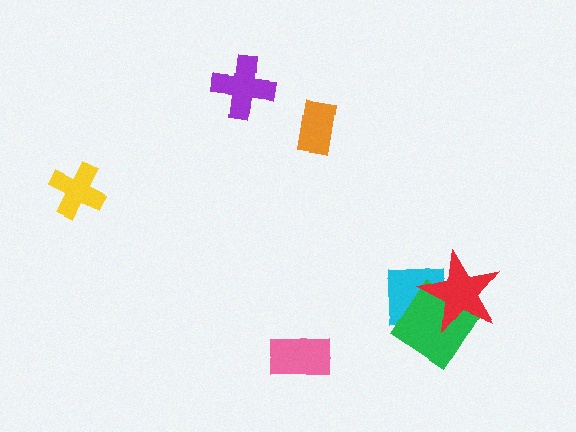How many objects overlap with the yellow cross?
0 objects overlap with the yellow cross.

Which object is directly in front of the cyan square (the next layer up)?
The green diamond is directly in front of the cyan square.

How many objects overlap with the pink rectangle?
0 objects overlap with the pink rectangle.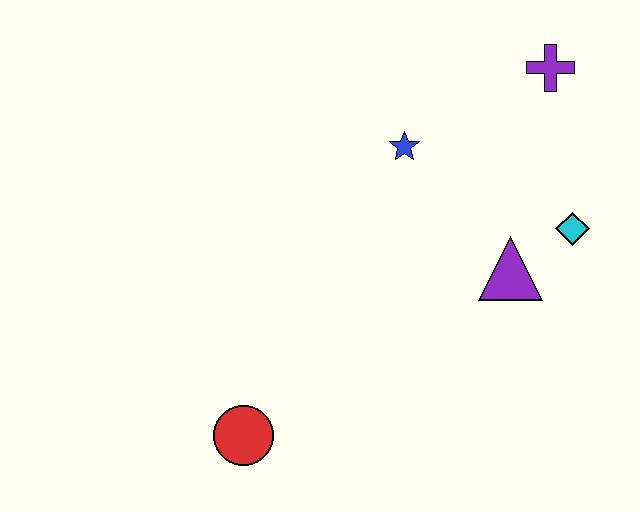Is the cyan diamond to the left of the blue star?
No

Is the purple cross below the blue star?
No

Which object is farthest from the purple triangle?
The red circle is farthest from the purple triangle.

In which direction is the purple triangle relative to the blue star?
The purple triangle is below the blue star.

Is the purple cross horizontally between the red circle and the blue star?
No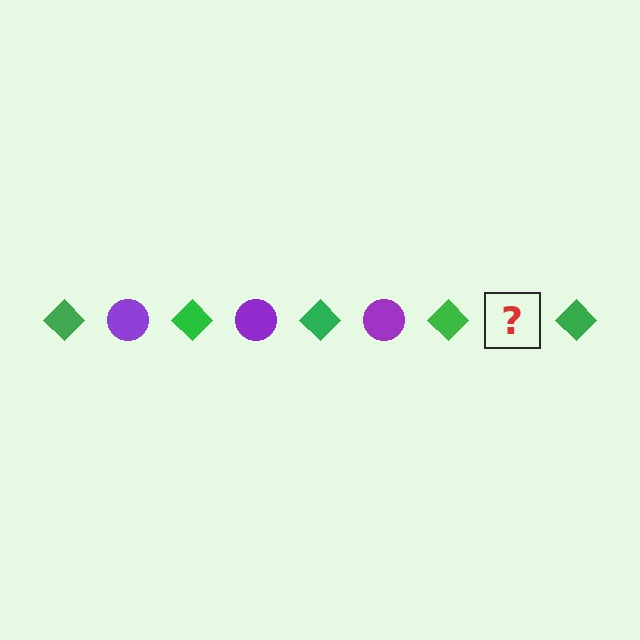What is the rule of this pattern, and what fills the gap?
The rule is that the pattern alternates between green diamond and purple circle. The gap should be filled with a purple circle.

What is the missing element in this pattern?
The missing element is a purple circle.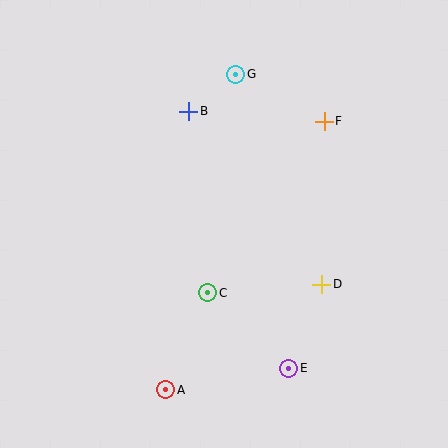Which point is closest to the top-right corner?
Point F is closest to the top-right corner.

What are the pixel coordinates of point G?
Point G is at (236, 74).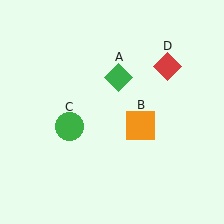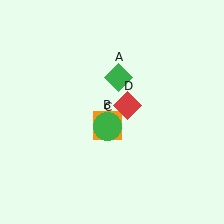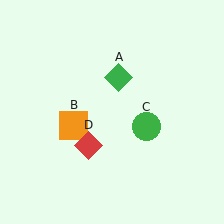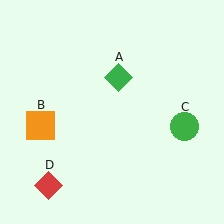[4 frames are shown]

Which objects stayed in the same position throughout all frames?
Green diamond (object A) remained stationary.